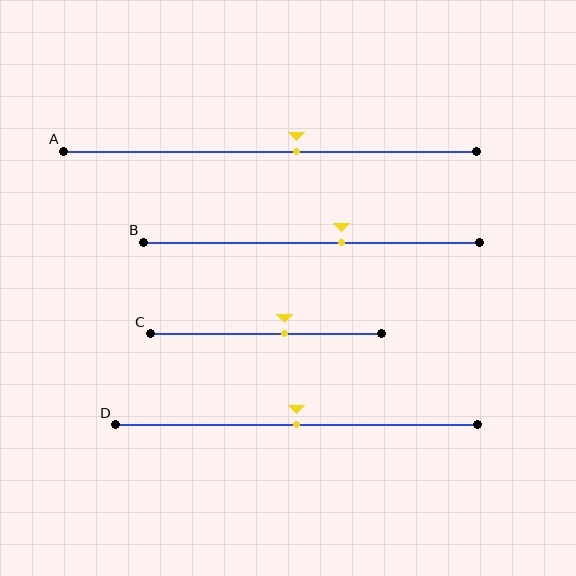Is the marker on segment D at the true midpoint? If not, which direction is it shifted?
Yes, the marker on segment D is at the true midpoint.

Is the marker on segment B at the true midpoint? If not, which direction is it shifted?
No, the marker on segment B is shifted to the right by about 9% of the segment length.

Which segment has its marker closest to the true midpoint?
Segment D has its marker closest to the true midpoint.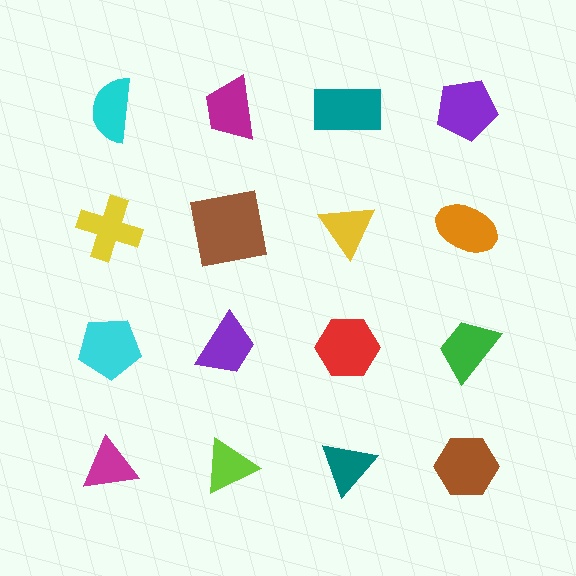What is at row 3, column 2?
A purple trapezoid.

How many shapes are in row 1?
4 shapes.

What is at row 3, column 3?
A red hexagon.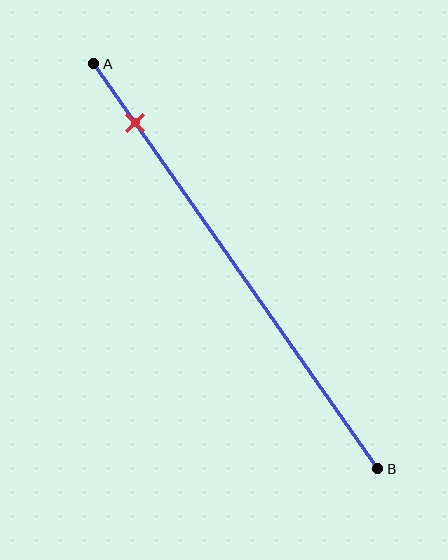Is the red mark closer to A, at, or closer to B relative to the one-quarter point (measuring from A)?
The red mark is closer to point A than the one-quarter point of segment AB.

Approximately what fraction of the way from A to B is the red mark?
The red mark is approximately 15% of the way from A to B.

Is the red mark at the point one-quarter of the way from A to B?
No, the mark is at about 15% from A, not at the 25% one-quarter point.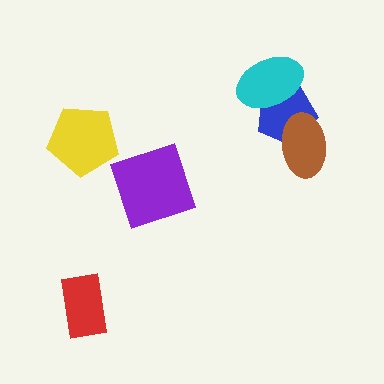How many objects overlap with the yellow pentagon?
0 objects overlap with the yellow pentagon.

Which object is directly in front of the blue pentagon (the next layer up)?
The brown ellipse is directly in front of the blue pentagon.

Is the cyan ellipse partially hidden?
No, no other shape covers it.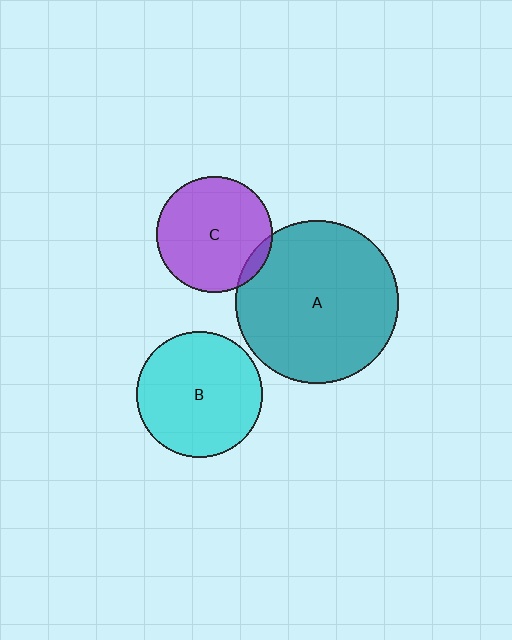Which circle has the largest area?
Circle A (teal).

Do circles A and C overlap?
Yes.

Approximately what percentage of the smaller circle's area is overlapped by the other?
Approximately 5%.